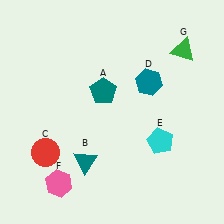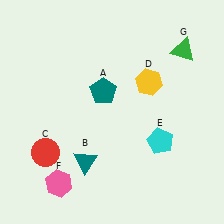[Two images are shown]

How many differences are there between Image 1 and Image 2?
There is 1 difference between the two images.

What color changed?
The hexagon (D) changed from teal in Image 1 to yellow in Image 2.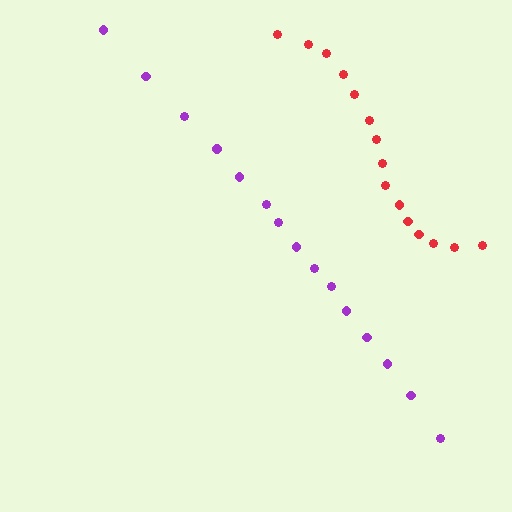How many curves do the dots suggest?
There are 2 distinct paths.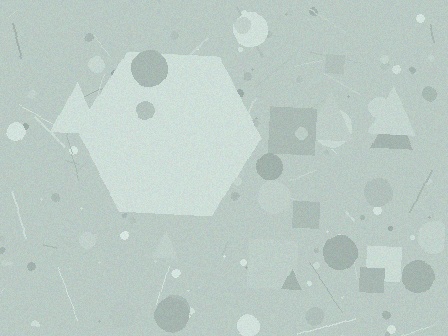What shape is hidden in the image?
A hexagon is hidden in the image.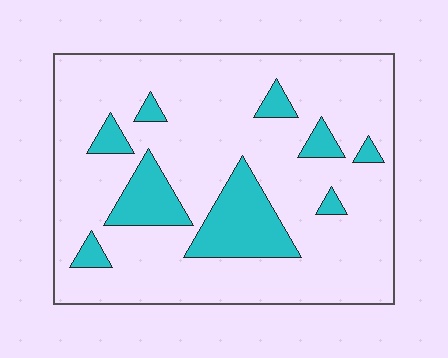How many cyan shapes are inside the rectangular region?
9.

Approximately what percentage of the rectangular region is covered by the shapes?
Approximately 20%.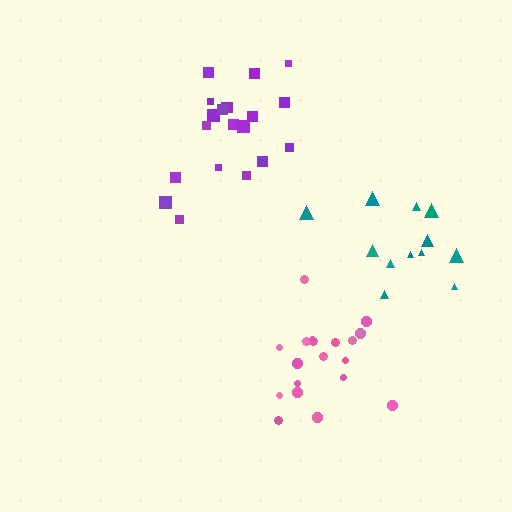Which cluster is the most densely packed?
Pink.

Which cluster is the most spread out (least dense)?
Teal.